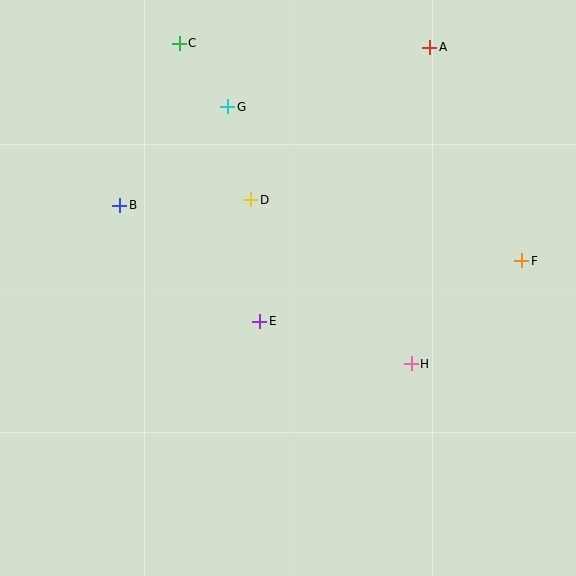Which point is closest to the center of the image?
Point E at (260, 321) is closest to the center.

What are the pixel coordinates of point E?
Point E is at (260, 321).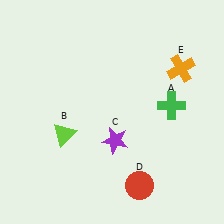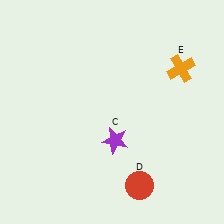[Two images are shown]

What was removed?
The green cross (A), the lime triangle (B) were removed in Image 2.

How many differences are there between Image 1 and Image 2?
There are 2 differences between the two images.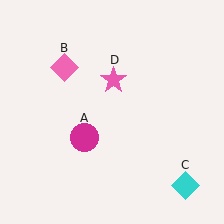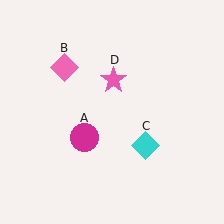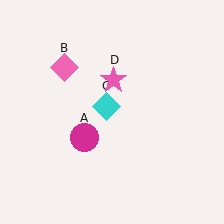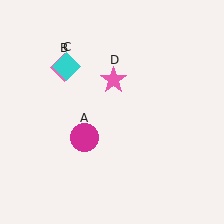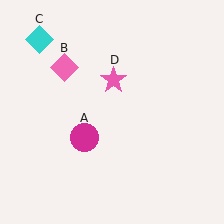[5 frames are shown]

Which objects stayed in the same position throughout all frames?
Magenta circle (object A) and pink diamond (object B) and pink star (object D) remained stationary.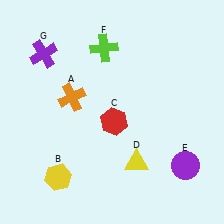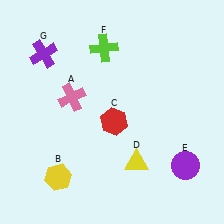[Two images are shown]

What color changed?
The cross (A) changed from orange in Image 1 to pink in Image 2.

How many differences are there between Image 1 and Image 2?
There is 1 difference between the two images.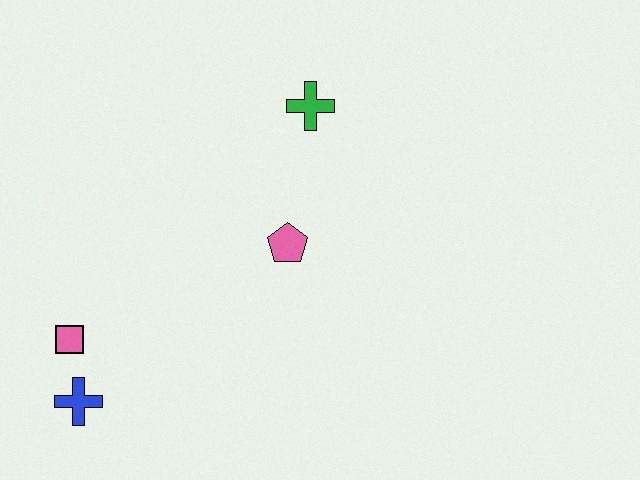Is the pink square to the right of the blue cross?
No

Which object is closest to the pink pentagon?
The green cross is closest to the pink pentagon.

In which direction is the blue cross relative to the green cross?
The blue cross is below the green cross.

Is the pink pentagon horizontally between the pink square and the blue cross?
No